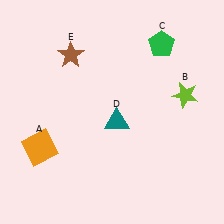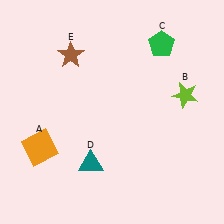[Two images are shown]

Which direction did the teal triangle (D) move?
The teal triangle (D) moved down.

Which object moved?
The teal triangle (D) moved down.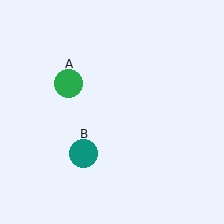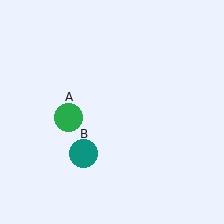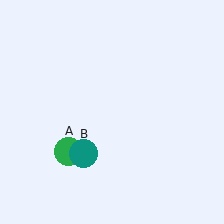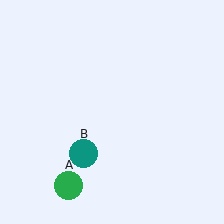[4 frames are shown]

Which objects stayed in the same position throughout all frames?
Teal circle (object B) remained stationary.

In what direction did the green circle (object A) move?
The green circle (object A) moved down.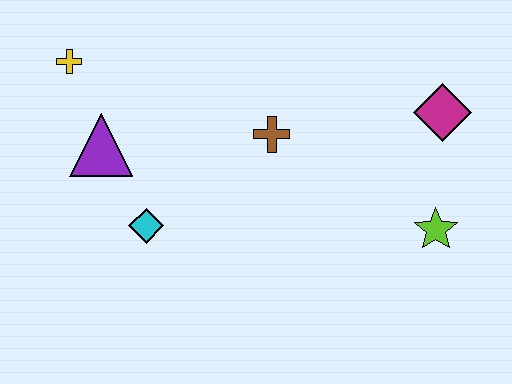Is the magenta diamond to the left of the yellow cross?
No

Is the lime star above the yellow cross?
No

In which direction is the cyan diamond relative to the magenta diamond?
The cyan diamond is to the left of the magenta diamond.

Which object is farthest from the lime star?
The yellow cross is farthest from the lime star.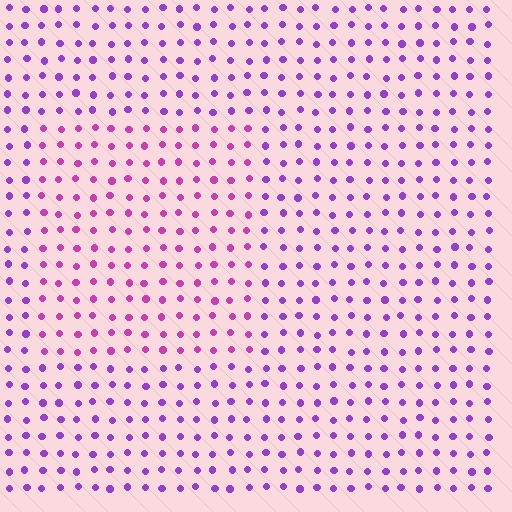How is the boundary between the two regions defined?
The boundary is defined purely by a slight shift in hue (about 34 degrees). Spacing, size, and orientation are identical on both sides.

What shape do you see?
I see a rectangle.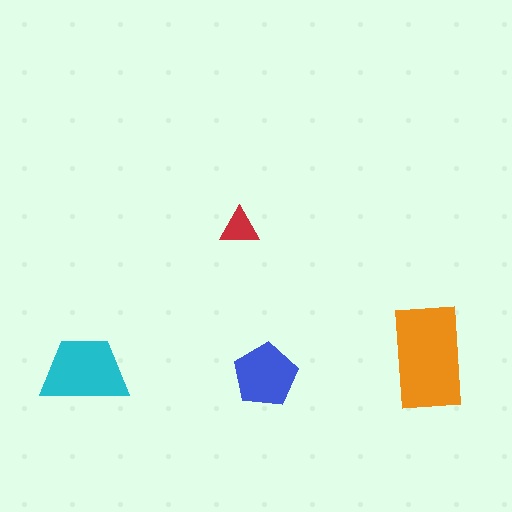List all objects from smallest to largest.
The red triangle, the blue pentagon, the cyan trapezoid, the orange rectangle.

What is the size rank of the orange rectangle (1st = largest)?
1st.